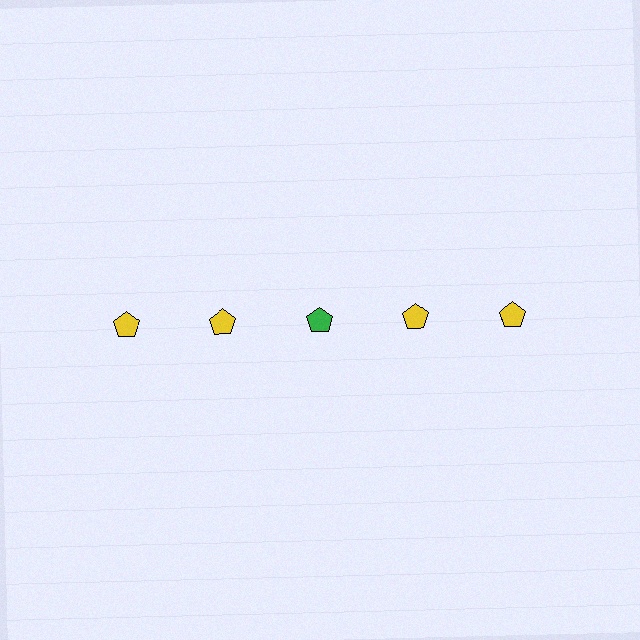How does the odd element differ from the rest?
It has a different color: green instead of yellow.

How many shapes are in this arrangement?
There are 5 shapes arranged in a grid pattern.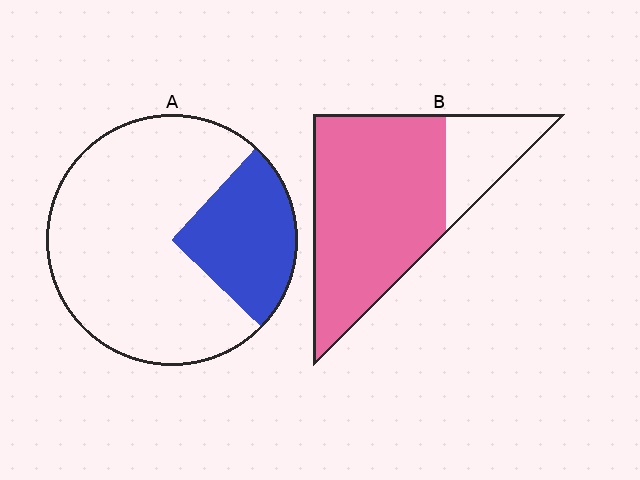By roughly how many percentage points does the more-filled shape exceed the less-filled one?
By roughly 50 percentage points (B over A).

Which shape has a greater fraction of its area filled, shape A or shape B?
Shape B.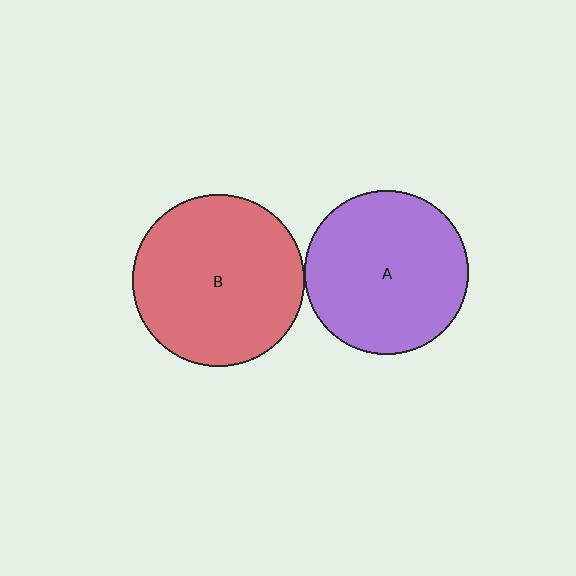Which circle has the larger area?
Circle B (red).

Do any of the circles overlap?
No, none of the circles overlap.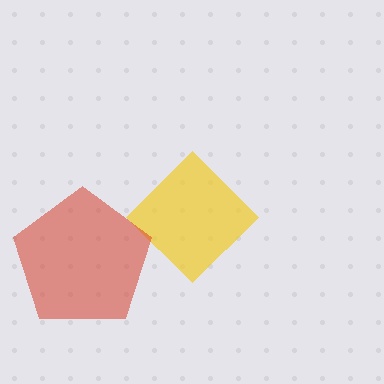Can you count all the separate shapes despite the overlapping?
Yes, there are 2 separate shapes.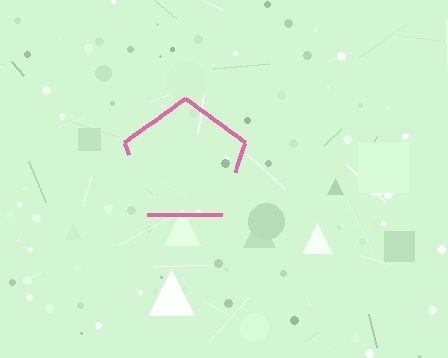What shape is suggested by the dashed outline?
The dashed outline suggests a pentagon.